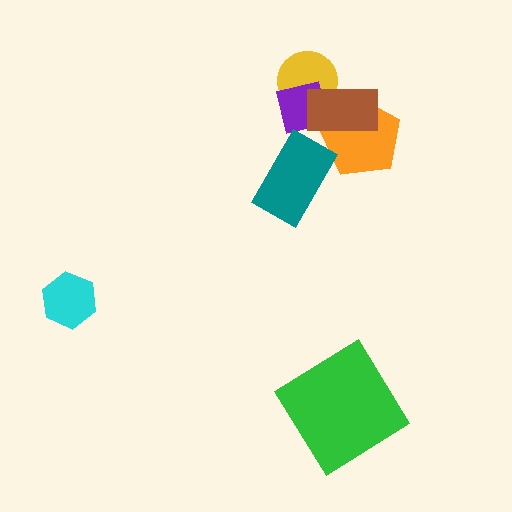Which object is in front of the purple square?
The brown rectangle is in front of the purple square.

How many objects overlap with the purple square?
2 objects overlap with the purple square.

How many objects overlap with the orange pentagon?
1 object overlaps with the orange pentagon.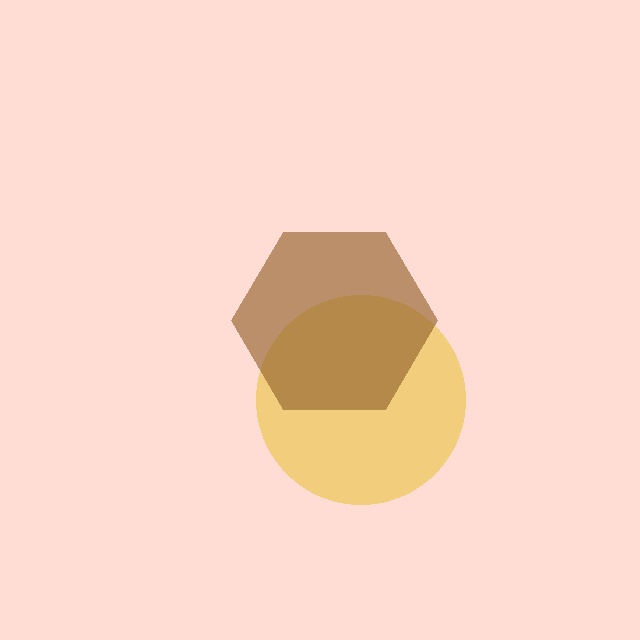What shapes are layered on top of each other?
The layered shapes are: a yellow circle, a brown hexagon.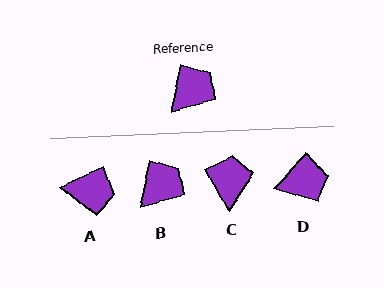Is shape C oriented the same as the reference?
No, it is off by about 42 degrees.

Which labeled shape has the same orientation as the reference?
B.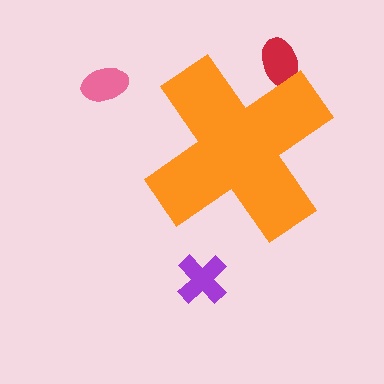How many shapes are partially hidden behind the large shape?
1 shape is partially hidden.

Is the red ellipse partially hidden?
Yes, the red ellipse is partially hidden behind the orange cross.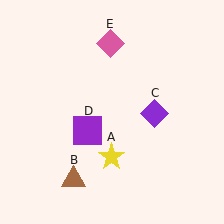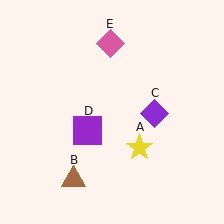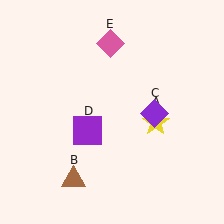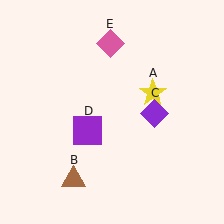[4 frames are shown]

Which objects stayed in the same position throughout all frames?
Brown triangle (object B) and purple diamond (object C) and purple square (object D) and pink diamond (object E) remained stationary.